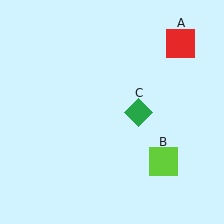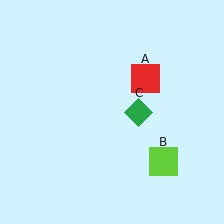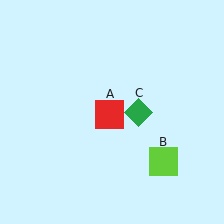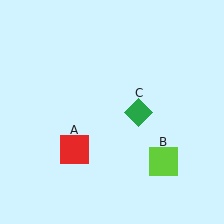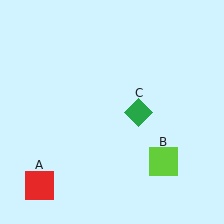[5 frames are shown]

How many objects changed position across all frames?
1 object changed position: red square (object A).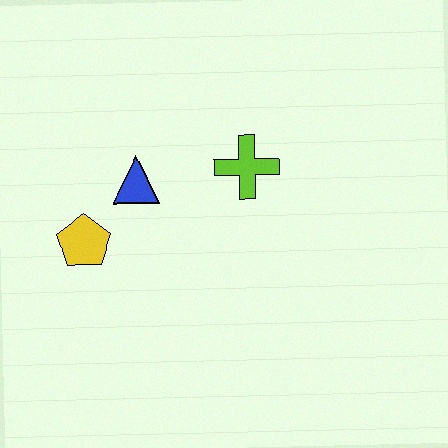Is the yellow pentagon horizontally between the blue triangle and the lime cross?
No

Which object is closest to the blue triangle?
The yellow pentagon is closest to the blue triangle.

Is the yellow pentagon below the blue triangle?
Yes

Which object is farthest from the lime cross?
The yellow pentagon is farthest from the lime cross.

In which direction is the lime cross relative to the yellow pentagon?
The lime cross is to the right of the yellow pentagon.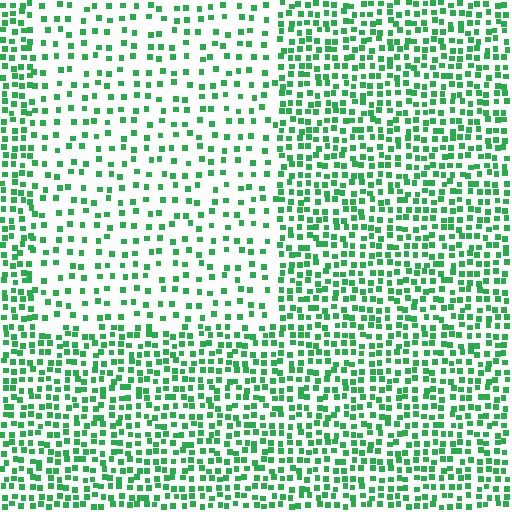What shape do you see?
I see a rectangle.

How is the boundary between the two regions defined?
The boundary is defined by a change in element density (approximately 2.1x ratio). All elements are the same color, size, and shape.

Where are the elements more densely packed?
The elements are more densely packed outside the rectangle boundary.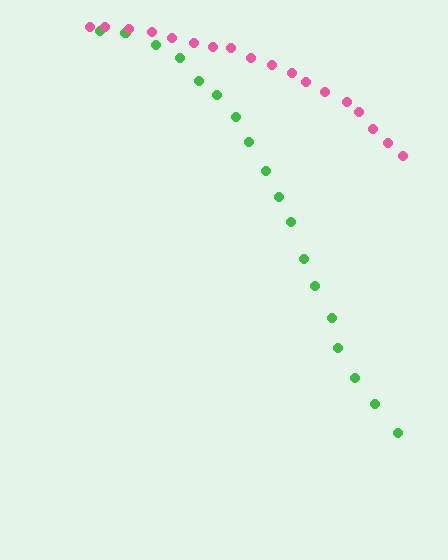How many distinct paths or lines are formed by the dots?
There are 2 distinct paths.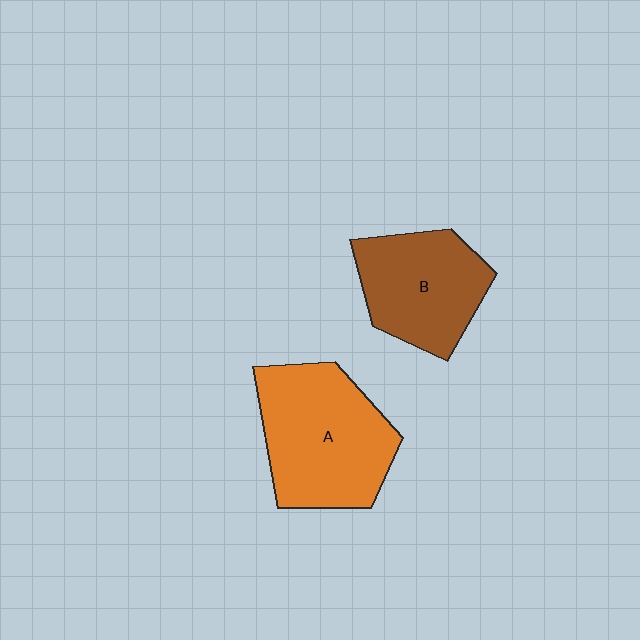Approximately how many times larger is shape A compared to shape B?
Approximately 1.3 times.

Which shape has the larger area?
Shape A (orange).